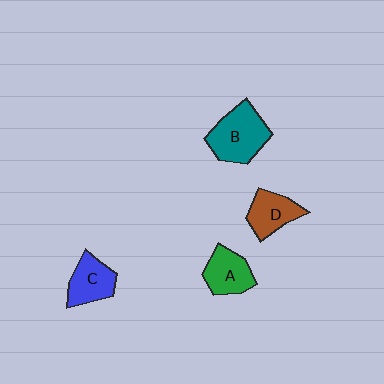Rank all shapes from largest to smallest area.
From largest to smallest: B (teal), C (blue), A (green), D (brown).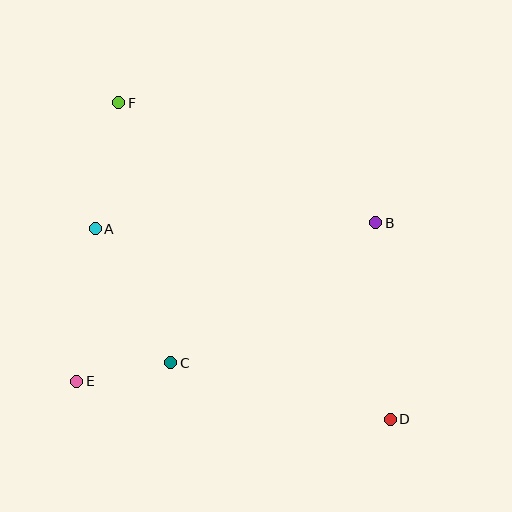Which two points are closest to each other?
Points C and E are closest to each other.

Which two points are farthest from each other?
Points D and F are farthest from each other.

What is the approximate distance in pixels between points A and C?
The distance between A and C is approximately 154 pixels.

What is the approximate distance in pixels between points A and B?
The distance between A and B is approximately 281 pixels.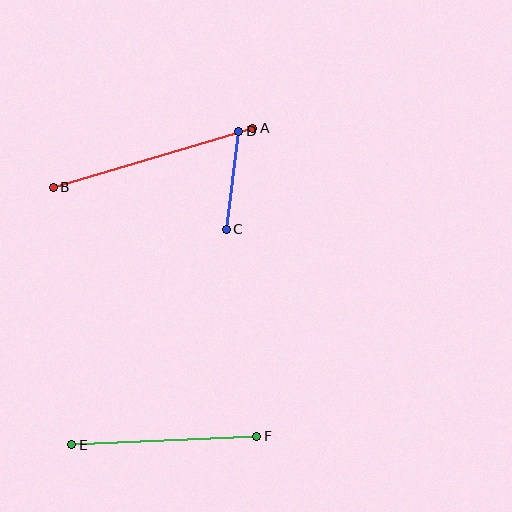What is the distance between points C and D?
The distance is approximately 99 pixels.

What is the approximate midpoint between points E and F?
The midpoint is at approximately (164, 440) pixels.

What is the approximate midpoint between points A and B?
The midpoint is at approximately (153, 158) pixels.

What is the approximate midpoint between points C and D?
The midpoint is at approximately (232, 180) pixels.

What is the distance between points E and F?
The distance is approximately 185 pixels.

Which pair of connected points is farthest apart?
Points A and B are farthest apart.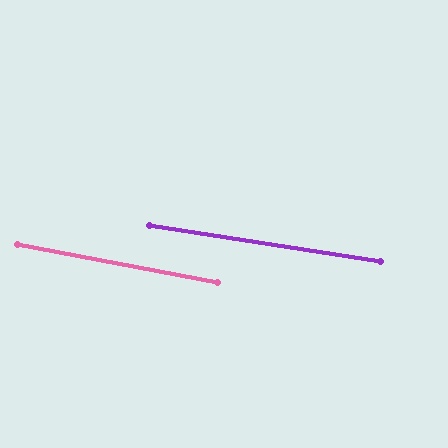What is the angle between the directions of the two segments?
Approximately 2 degrees.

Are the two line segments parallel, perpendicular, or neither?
Parallel — their directions differ by only 1.9°.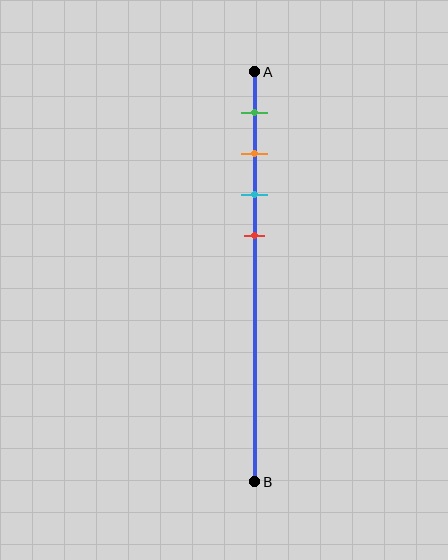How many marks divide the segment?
There are 4 marks dividing the segment.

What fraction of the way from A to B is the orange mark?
The orange mark is approximately 20% (0.2) of the way from A to B.